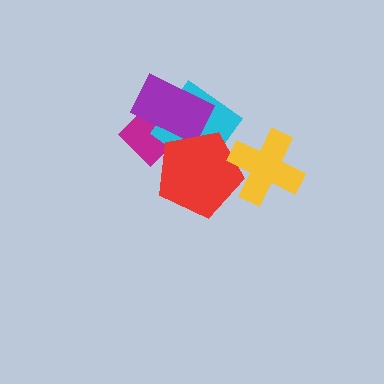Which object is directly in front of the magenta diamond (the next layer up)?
The cyan diamond is directly in front of the magenta diamond.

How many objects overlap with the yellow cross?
1 object overlaps with the yellow cross.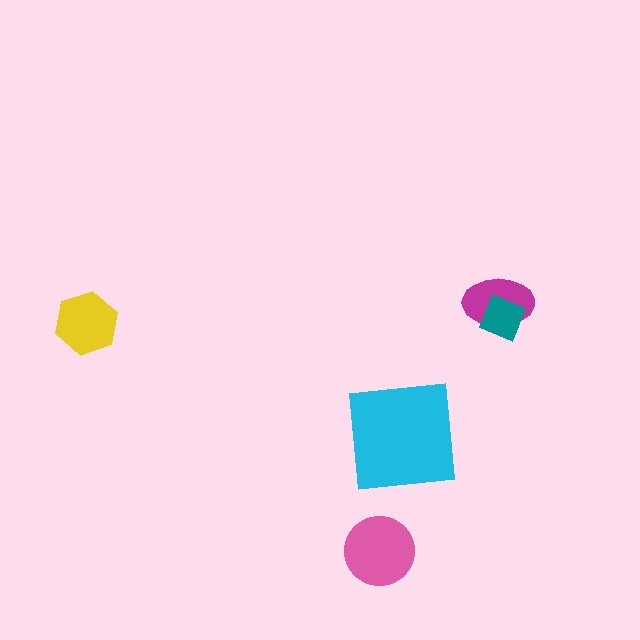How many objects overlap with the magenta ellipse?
1 object overlaps with the magenta ellipse.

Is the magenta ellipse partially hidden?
Yes, it is partially covered by another shape.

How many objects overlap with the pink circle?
0 objects overlap with the pink circle.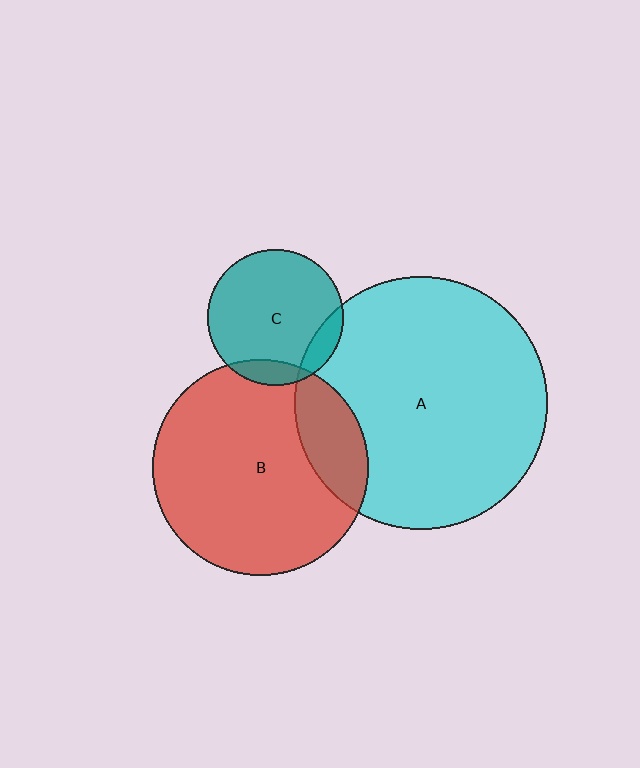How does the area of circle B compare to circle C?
Approximately 2.5 times.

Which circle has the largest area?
Circle A (cyan).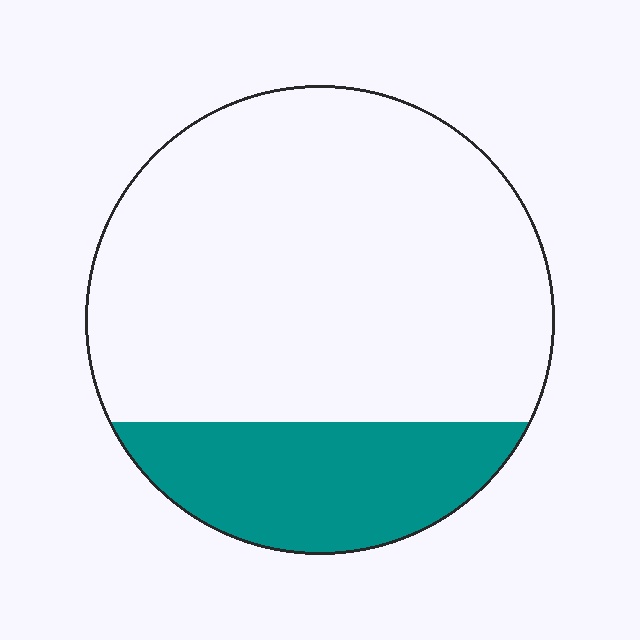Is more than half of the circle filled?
No.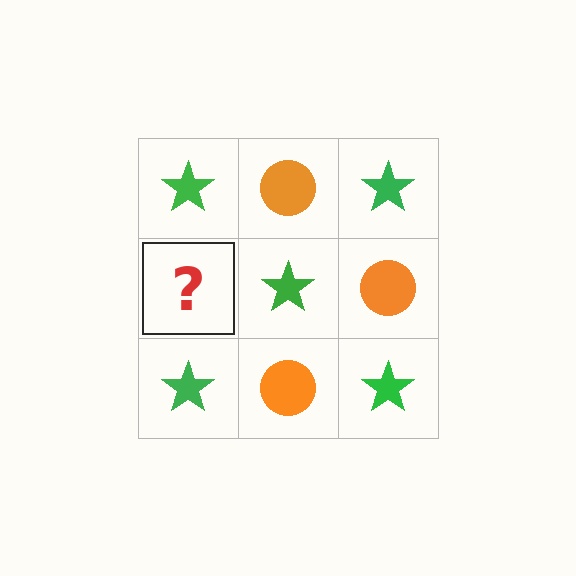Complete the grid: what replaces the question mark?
The question mark should be replaced with an orange circle.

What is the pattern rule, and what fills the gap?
The rule is that it alternates green star and orange circle in a checkerboard pattern. The gap should be filled with an orange circle.